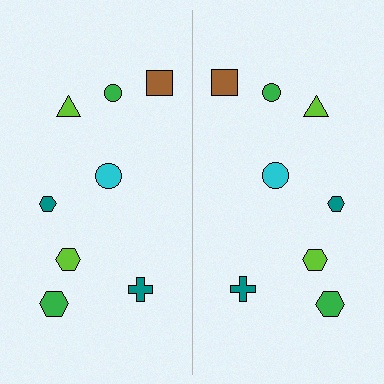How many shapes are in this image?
There are 16 shapes in this image.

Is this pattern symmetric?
Yes, this pattern has bilateral (reflection) symmetry.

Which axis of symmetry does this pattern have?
The pattern has a vertical axis of symmetry running through the center of the image.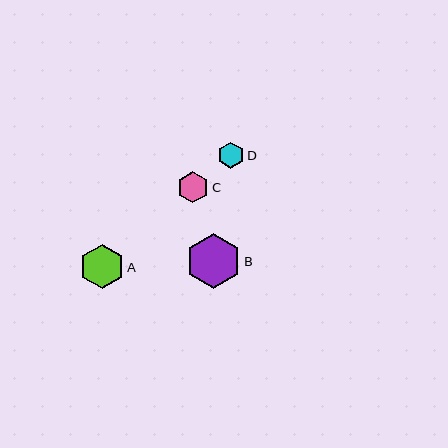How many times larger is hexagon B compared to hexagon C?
Hexagon B is approximately 1.7 times the size of hexagon C.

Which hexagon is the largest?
Hexagon B is the largest with a size of approximately 55 pixels.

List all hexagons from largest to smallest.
From largest to smallest: B, A, C, D.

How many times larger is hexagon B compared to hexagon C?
Hexagon B is approximately 1.7 times the size of hexagon C.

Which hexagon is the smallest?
Hexagon D is the smallest with a size of approximately 26 pixels.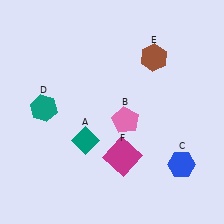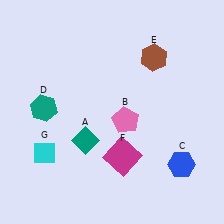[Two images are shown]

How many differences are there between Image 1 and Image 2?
There is 1 difference between the two images.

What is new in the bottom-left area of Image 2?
A cyan diamond (G) was added in the bottom-left area of Image 2.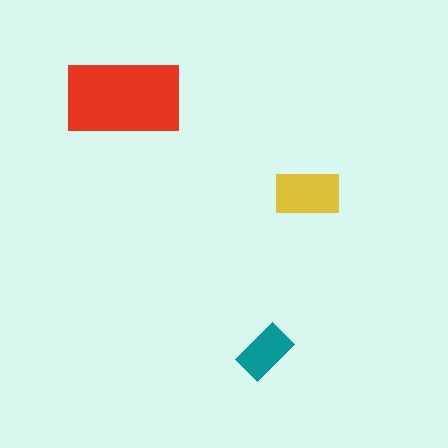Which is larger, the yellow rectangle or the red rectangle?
The red one.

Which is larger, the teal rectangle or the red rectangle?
The red one.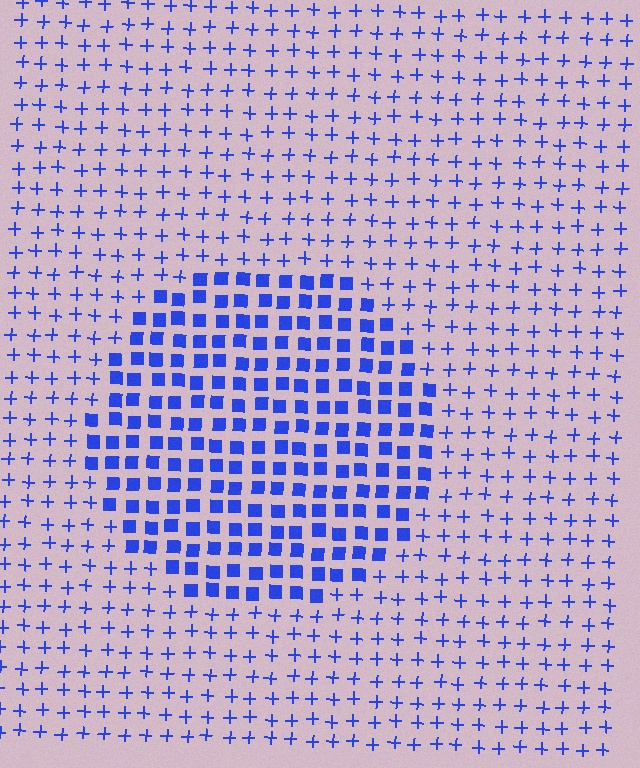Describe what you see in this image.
The image is filled with small blue elements arranged in a uniform grid. A circle-shaped region contains squares, while the surrounding area contains plus signs. The boundary is defined purely by the change in element shape.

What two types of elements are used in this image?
The image uses squares inside the circle region and plus signs outside it.